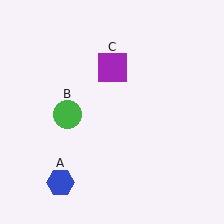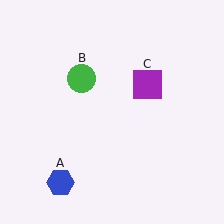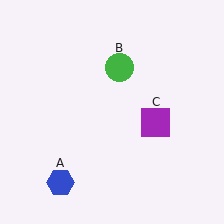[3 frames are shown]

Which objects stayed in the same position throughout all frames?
Blue hexagon (object A) remained stationary.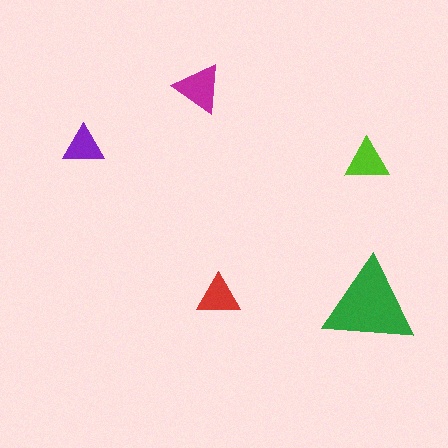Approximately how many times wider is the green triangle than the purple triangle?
About 2 times wider.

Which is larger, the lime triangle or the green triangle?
The green one.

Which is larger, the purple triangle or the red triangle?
The red one.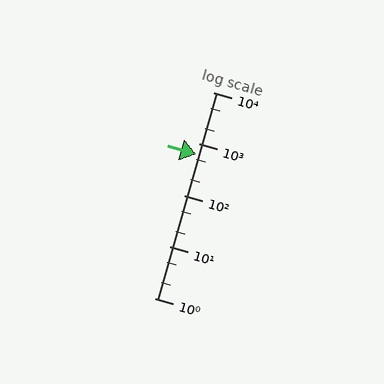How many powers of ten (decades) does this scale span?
The scale spans 4 decades, from 1 to 10000.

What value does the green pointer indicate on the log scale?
The pointer indicates approximately 610.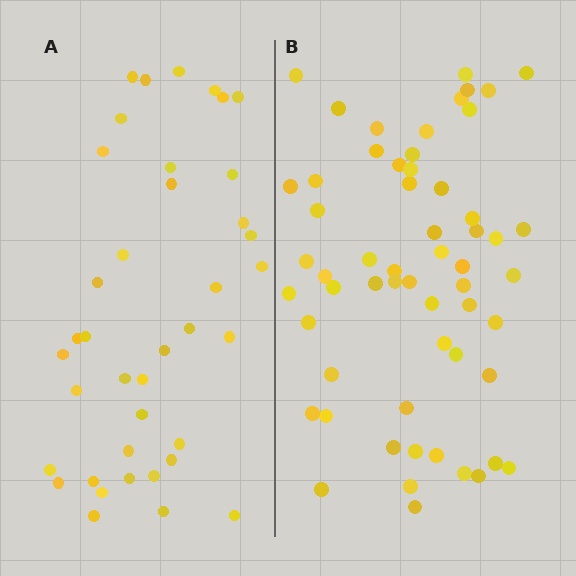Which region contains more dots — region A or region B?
Region B (the right region) has more dots.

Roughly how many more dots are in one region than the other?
Region B has approximately 20 more dots than region A.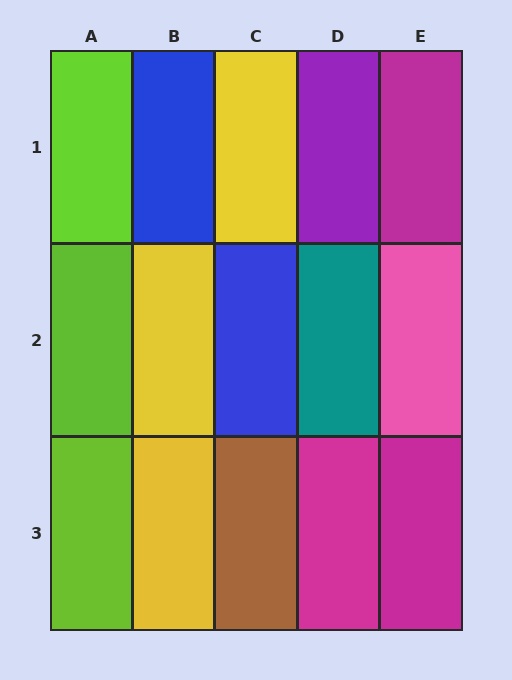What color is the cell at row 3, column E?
Magenta.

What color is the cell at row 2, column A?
Lime.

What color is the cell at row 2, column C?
Blue.